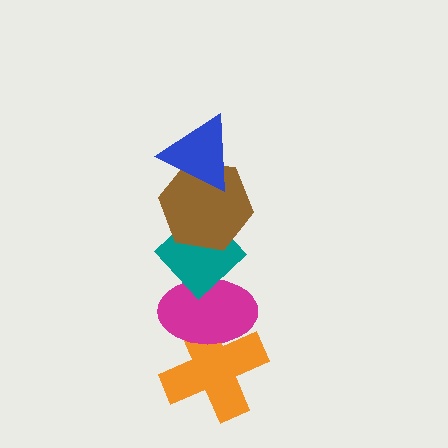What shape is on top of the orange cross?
The magenta ellipse is on top of the orange cross.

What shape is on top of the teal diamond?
The brown hexagon is on top of the teal diamond.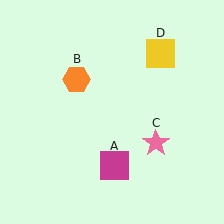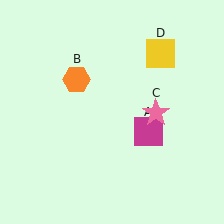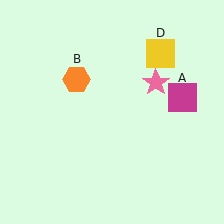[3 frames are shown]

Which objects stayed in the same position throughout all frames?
Orange hexagon (object B) and yellow square (object D) remained stationary.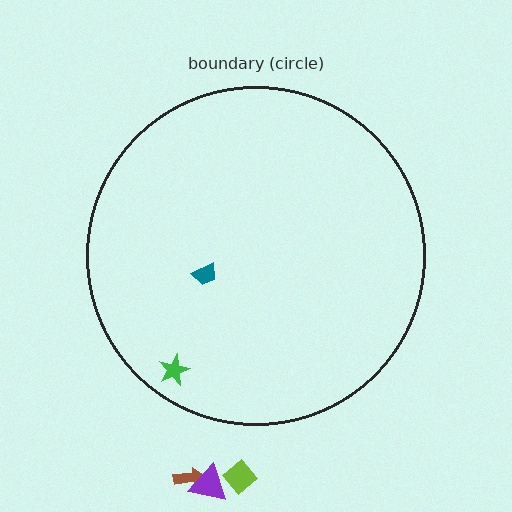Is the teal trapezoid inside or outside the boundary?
Inside.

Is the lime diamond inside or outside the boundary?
Outside.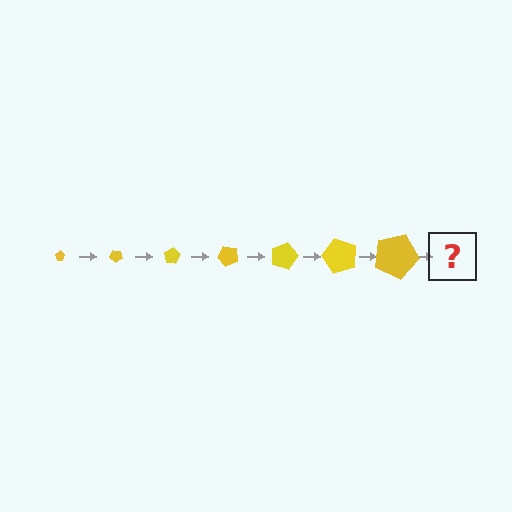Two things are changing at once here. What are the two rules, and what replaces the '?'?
The two rules are that the pentagon grows larger each step and it rotates 40 degrees each step. The '?' should be a pentagon, larger than the previous one and rotated 280 degrees from the start.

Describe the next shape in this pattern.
It should be a pentagon, larger than the previous one and rotated 280 degrees from the start.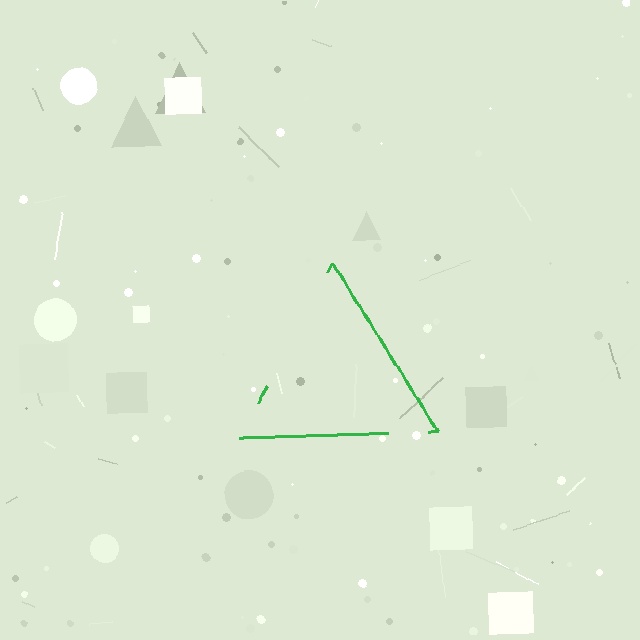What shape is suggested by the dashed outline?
The dashed outline suggests a triangle.